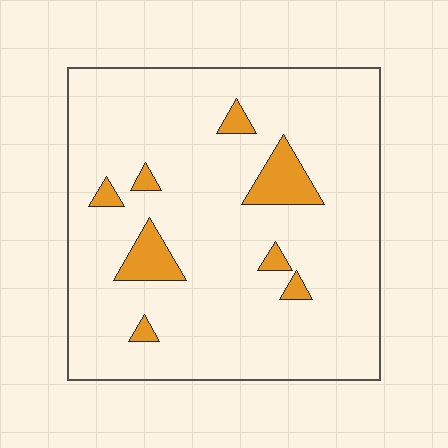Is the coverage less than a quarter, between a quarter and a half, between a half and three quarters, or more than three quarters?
Less than a quarter.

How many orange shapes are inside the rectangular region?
8.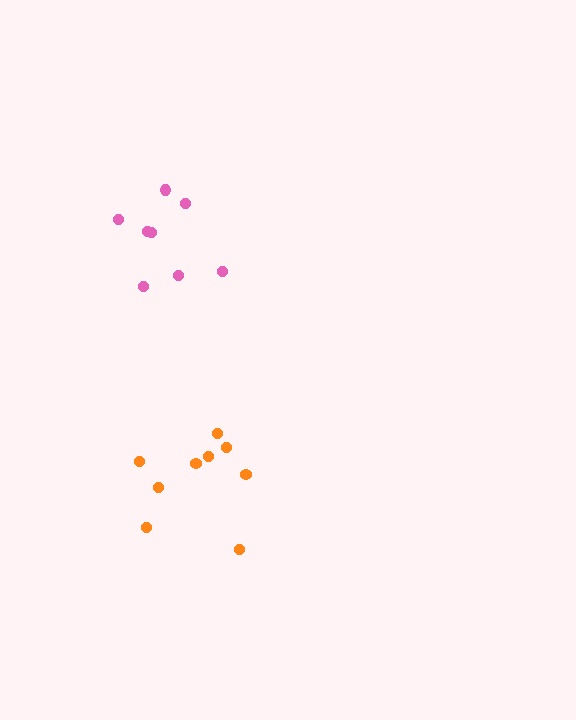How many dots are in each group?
Group 1: 8 dots, Group 2: 9 dots (17 total).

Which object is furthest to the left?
The pink cluster is leftmost.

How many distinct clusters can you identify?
There are 2 distinct clusters.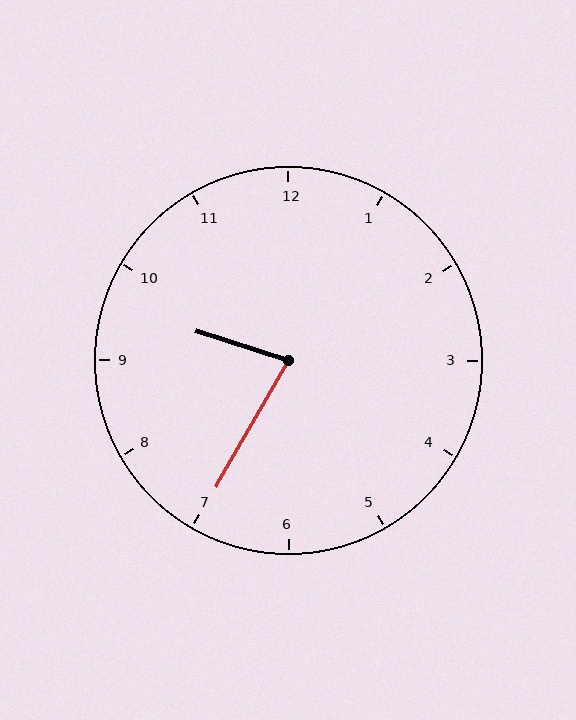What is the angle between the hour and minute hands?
Approximately 78 degrees.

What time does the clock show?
9:35.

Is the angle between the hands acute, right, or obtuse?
It is acute.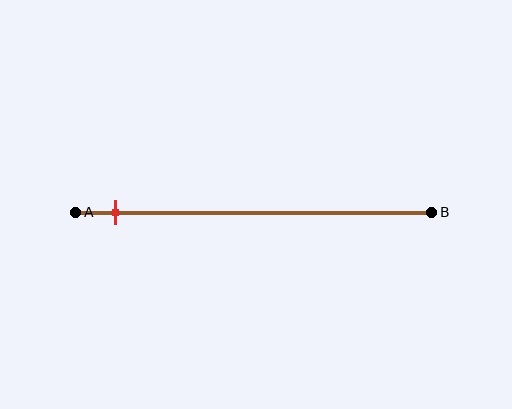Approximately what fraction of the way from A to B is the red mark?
The red mark is approximately 10% of the way from A to B.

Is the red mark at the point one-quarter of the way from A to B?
No, the mark is at about 10% from A, not at the 25% one-quarter point.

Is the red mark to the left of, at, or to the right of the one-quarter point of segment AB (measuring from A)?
The red mark is to the left of the one-quarter point of segment AB.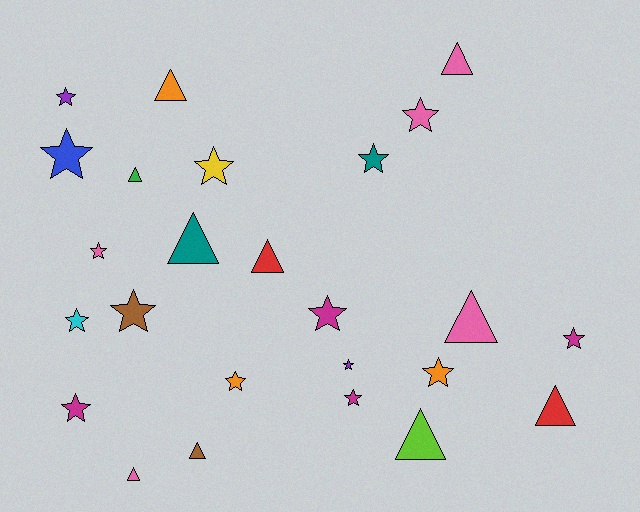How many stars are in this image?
There are 15 stars.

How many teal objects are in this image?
There are 2 teal objects.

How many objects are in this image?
There are 25 objects.